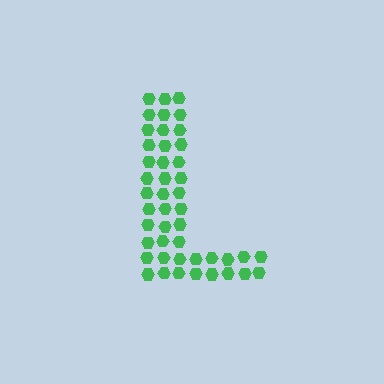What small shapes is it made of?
It is made of small hexagons.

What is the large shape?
The large shape is the letter L.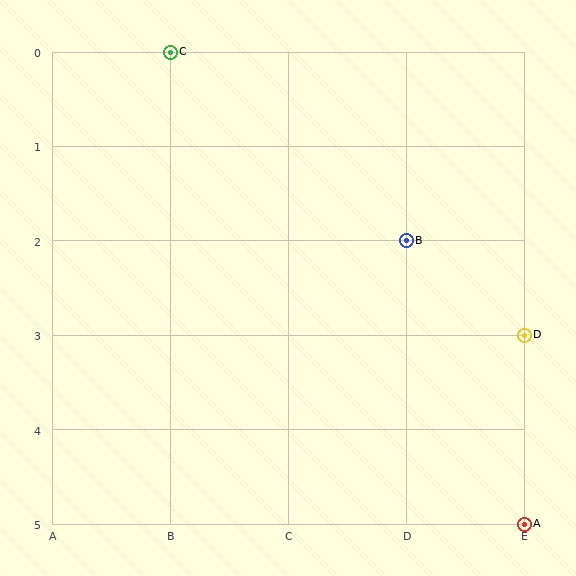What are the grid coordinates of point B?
Point B is at grid coordinates (D, 2).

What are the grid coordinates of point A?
Point A is at grid coordinates (E, 5).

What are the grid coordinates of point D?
Point D is at grid coordinates (E, 3).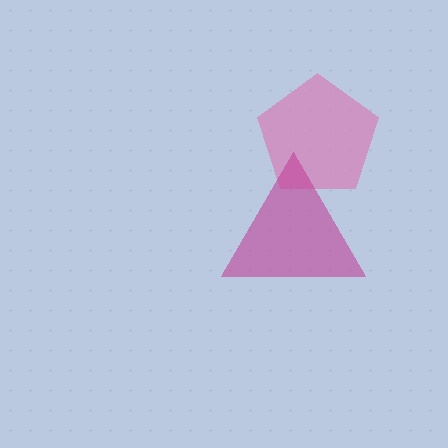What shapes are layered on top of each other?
The layered shapes are: a pink pentagon, a magenta triangle.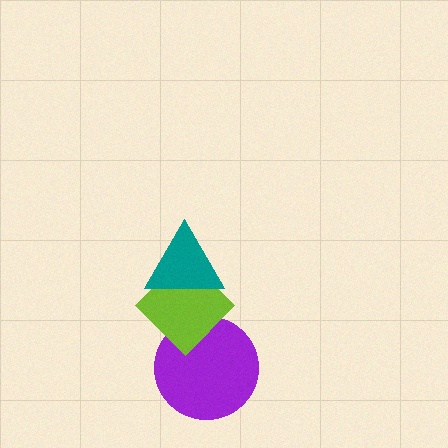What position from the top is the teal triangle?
The teal triangle is 1st from the top.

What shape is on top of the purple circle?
The lime diamond is on top of the purple circle.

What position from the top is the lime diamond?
The lime diamond is 2nd from the top.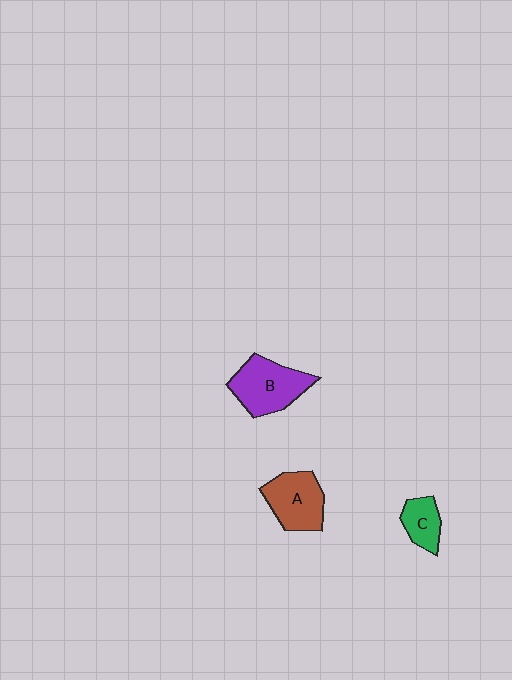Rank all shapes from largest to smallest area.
From largest to smallest: B (purple), A (brown), C (green).